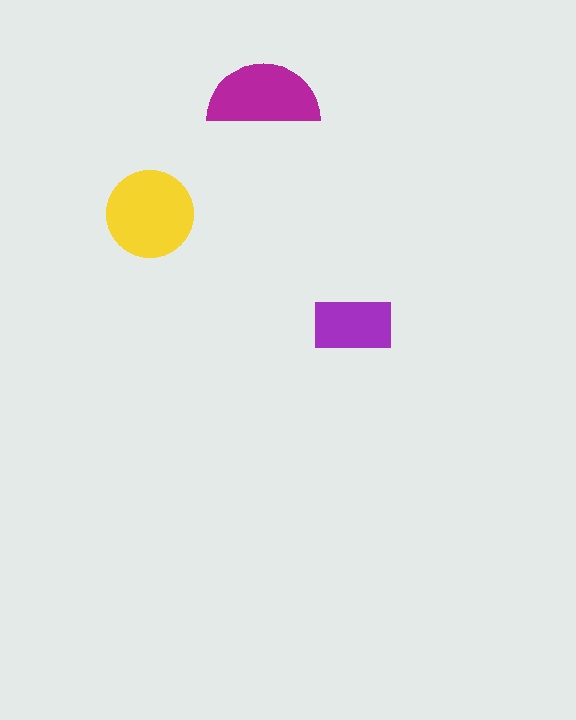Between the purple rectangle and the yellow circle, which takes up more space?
The yellow circle.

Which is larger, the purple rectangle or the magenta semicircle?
The magenta semicircle.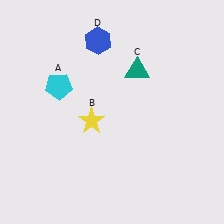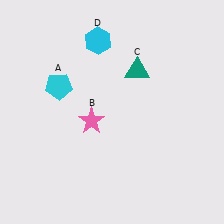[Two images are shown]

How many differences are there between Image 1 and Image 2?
There are 2 differences between the two images.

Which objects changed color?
B changed from yellow to pink. D changed from blue to cyan.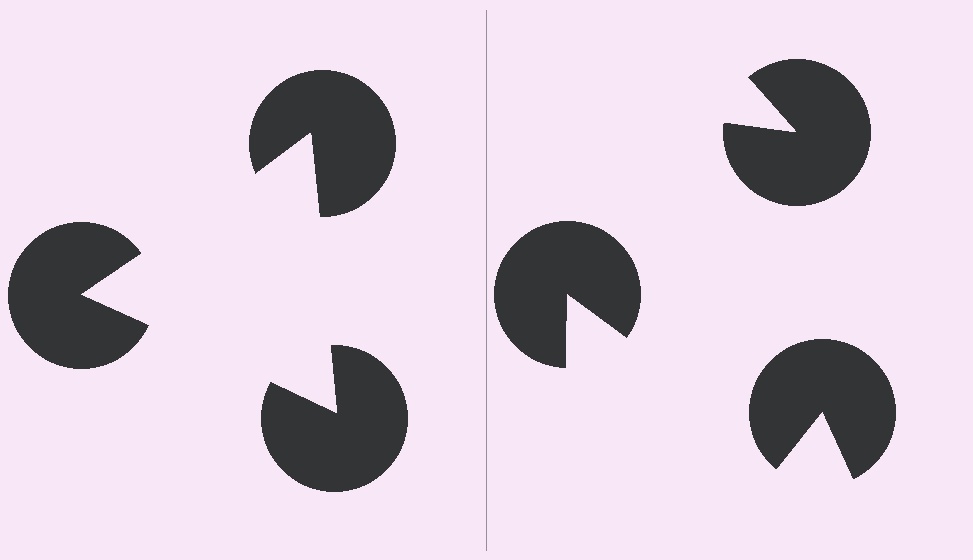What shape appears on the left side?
An illusory triangle.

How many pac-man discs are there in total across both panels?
6 — 3 on each side.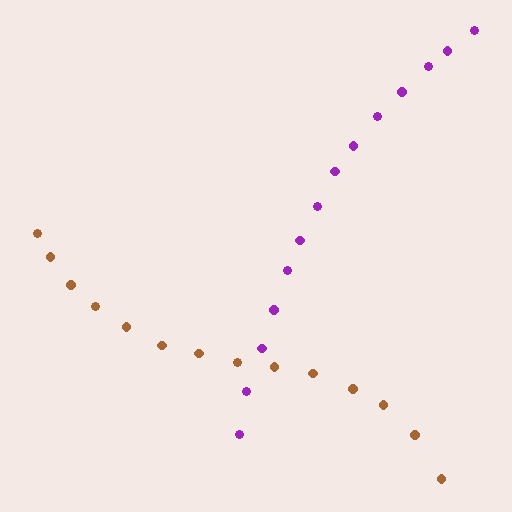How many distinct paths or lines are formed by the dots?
There are 2 distinct paths.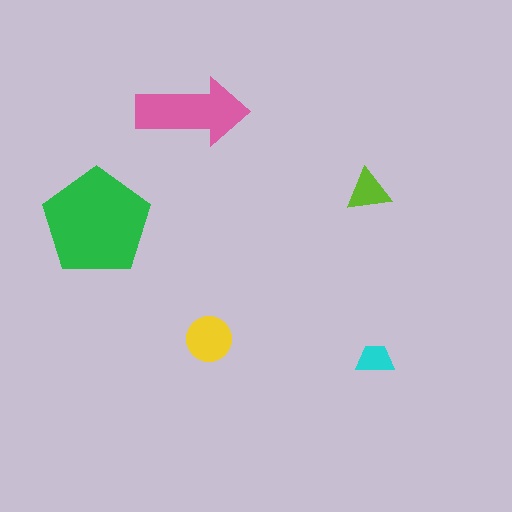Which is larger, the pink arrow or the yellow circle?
The pink arrow.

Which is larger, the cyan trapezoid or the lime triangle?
The lime triangle.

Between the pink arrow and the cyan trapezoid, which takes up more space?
The pink arrow.